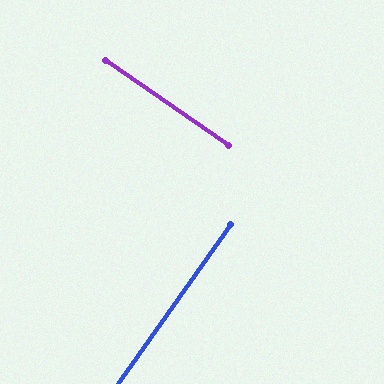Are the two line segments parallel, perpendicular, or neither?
Perpendicular — they meet at approximately 90°.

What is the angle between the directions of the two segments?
Approximately 90 degrees.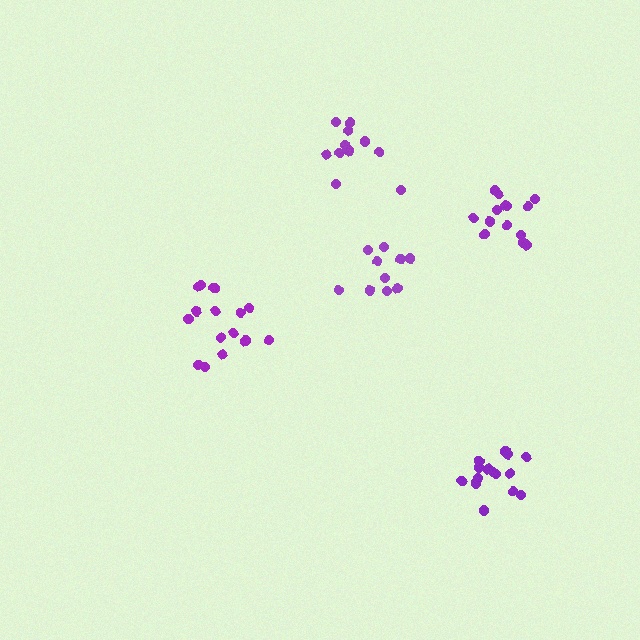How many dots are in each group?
Group 1: 15 dots, Group 2: 10 dots, Group 3: 16 dots, Group 4: 14 dots, Group 5: 12 dots (67 total).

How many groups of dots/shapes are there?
There are 5 groups.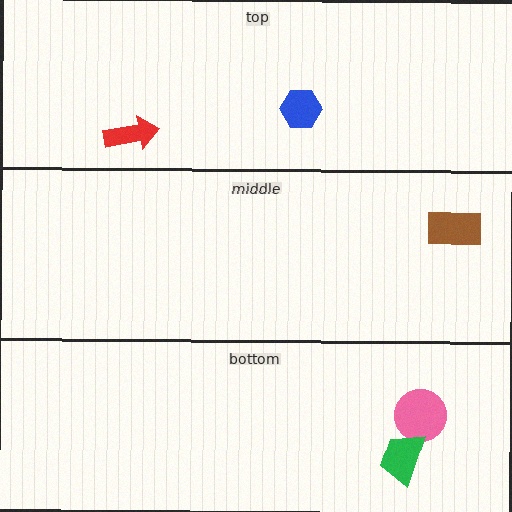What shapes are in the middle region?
The brown rectangle.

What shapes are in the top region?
The blue hexagon, the red arrow.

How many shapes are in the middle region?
1.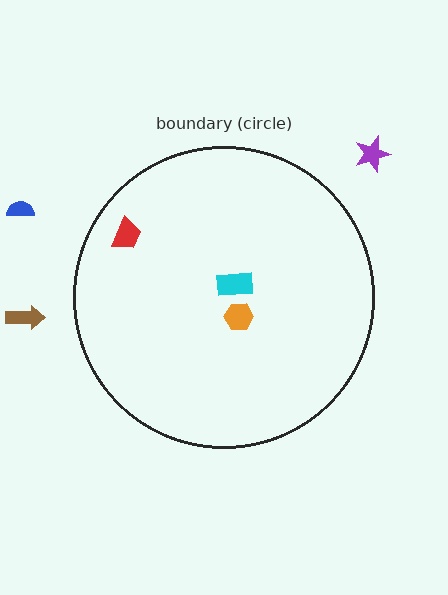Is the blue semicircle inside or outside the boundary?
Outside.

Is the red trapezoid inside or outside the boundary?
Inside.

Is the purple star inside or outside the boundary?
Outside.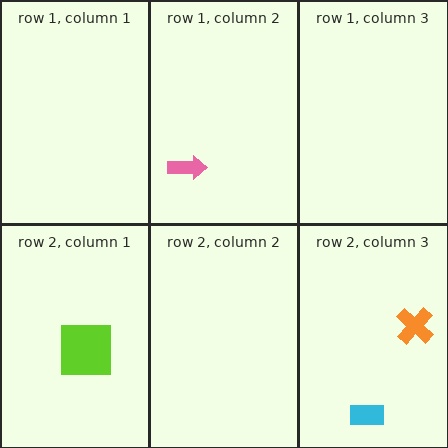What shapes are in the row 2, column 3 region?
The orange cross, the cyan rectangle.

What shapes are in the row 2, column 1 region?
The lime square.